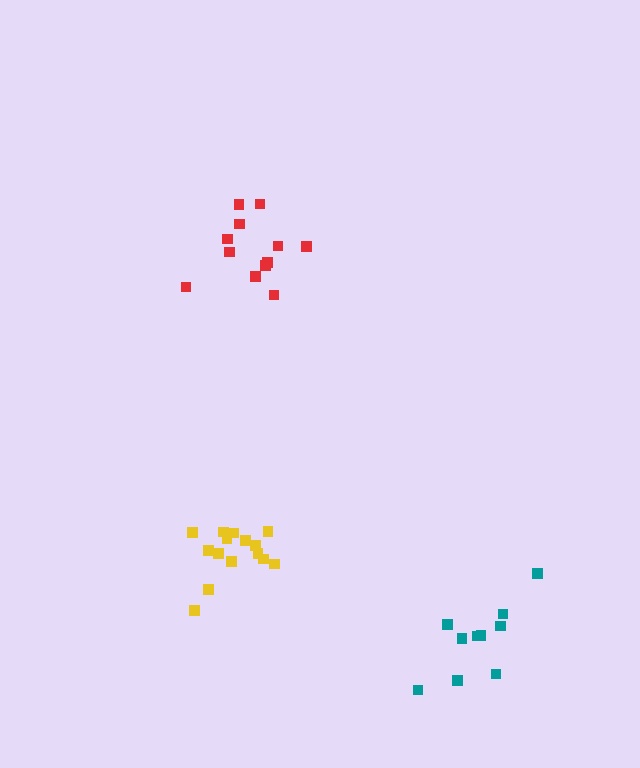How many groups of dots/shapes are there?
There are 3 groups.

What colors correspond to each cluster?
The clusters are colored: teal, red, yellow.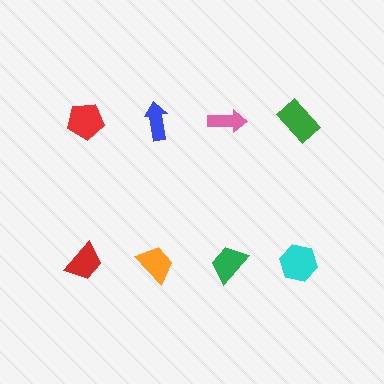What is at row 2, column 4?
A cyan hexagon.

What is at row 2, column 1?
A red trapezoid.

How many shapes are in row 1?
4 shapes.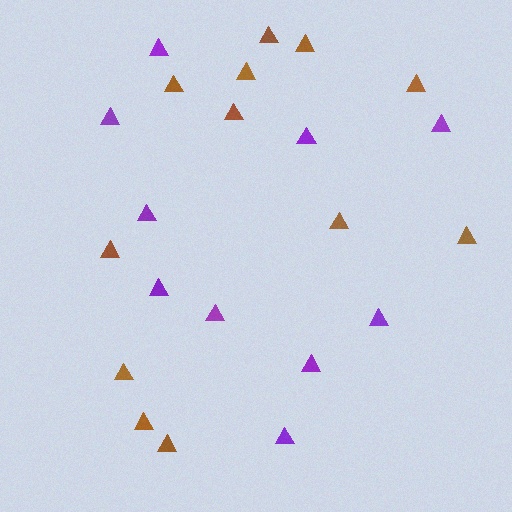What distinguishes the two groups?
There are 2 groups: one group of purple triangles (10) and one group of brown triangles (12).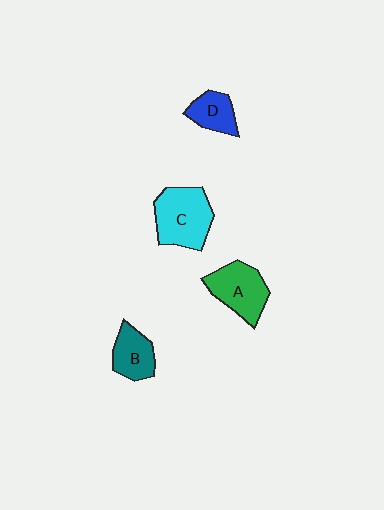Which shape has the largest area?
Shape C (cyan).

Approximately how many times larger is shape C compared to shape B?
Approximately 1.6 times.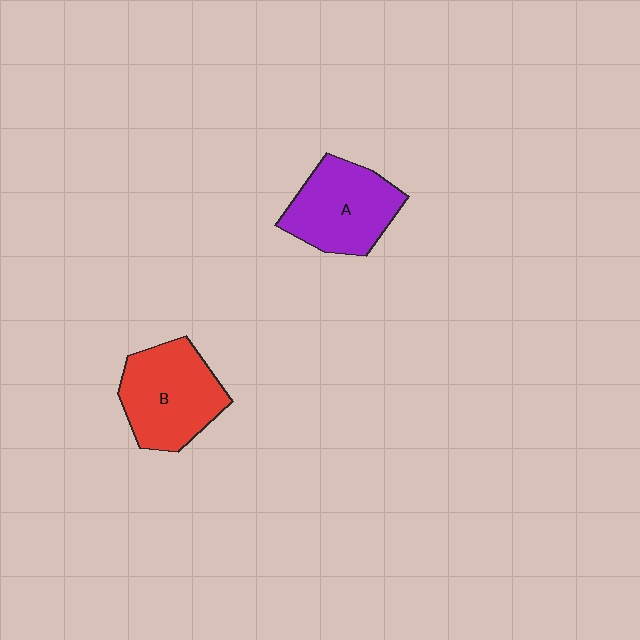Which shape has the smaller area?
Shape A (purple).